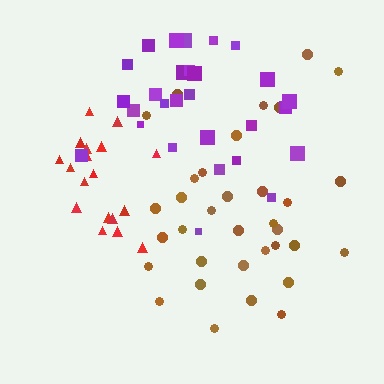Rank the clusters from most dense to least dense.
red, purple, brown.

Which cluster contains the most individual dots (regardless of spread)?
Brown (34).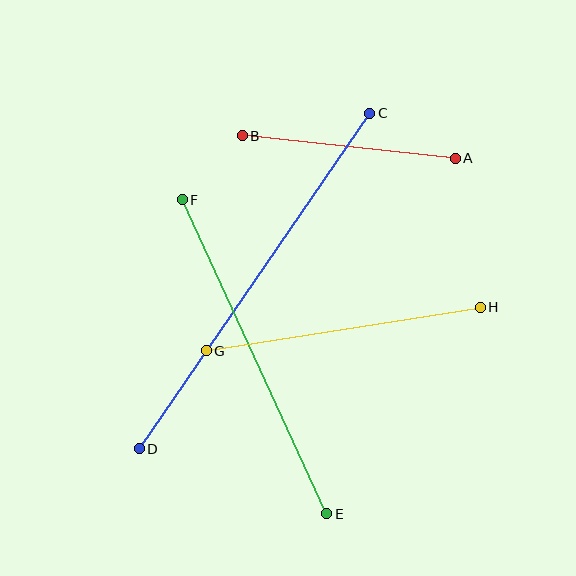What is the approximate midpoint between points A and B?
The midpoint is at approximately (349, 147) pixels.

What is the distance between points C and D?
The distance is approximately 407 pixels.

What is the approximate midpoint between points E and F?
The midpoint is at approximately (254, 357) pixels.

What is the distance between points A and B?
The distance is approximately 214 pixels.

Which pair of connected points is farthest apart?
Points C and D are farthest apart.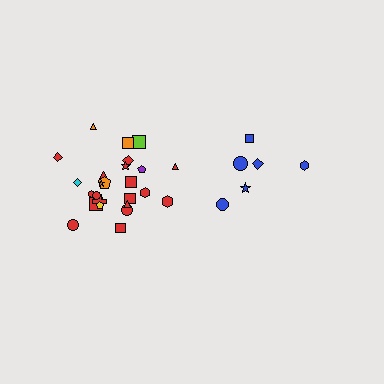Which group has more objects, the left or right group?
The left group.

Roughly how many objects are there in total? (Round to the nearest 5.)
Roughly 30 objects in total.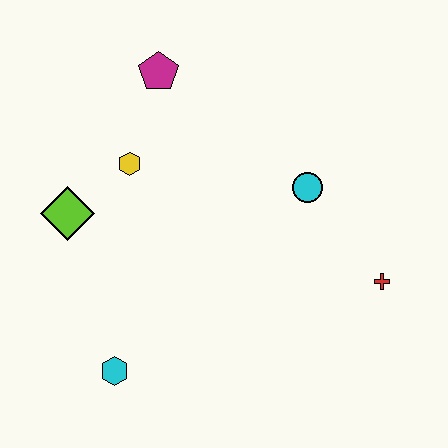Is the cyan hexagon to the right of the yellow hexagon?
No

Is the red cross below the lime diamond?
Yes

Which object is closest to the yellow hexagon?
The lime diamond is closest to the yellow hexagon.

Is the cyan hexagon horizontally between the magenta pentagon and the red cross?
No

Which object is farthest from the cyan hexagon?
The magenta pentagon is farthest from the cyan hexagon.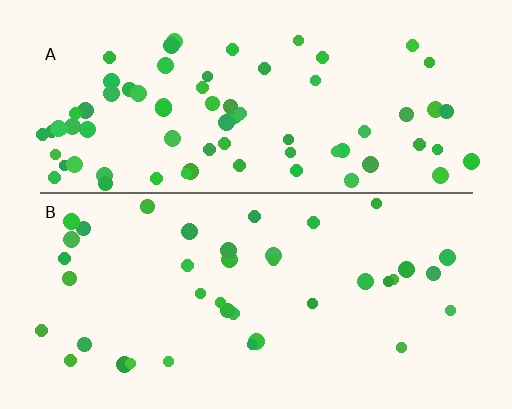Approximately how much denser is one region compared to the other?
Approximately 2.0× — region A over region B.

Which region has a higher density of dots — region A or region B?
A (the top).